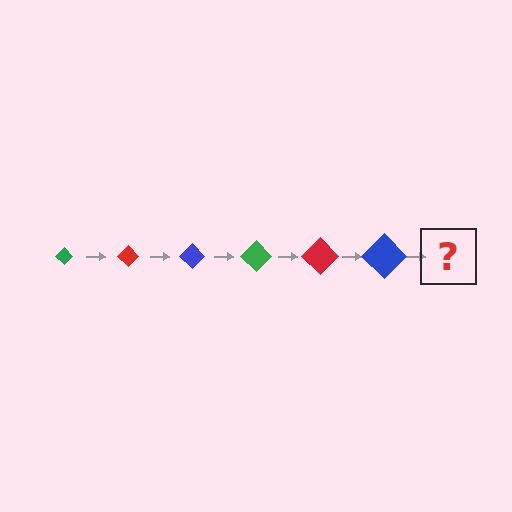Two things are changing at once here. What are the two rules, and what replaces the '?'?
The two rules are that the diamond grows larger each step and the color cycles through green, red, and blue. The '?' should be a green diamond, larger than the previous one.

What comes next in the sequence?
The next element should be a green diamond, larger than the previous one.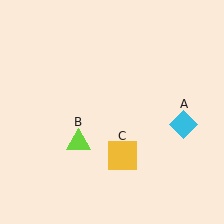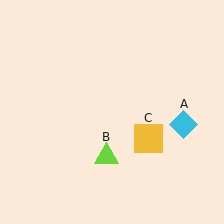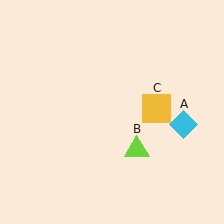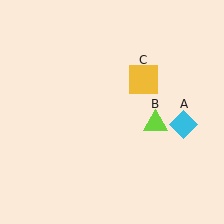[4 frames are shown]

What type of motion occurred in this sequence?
The lime triangle (object B), yellow square (object C) rotated counterclockwise around the center of the scene.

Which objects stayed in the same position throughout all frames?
Cyan diamond (object A) remained stationary.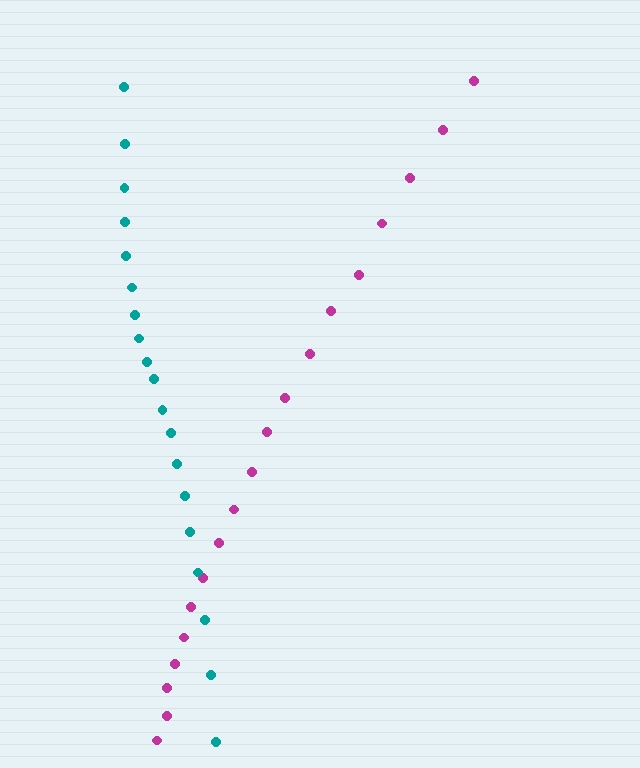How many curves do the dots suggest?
There are 2 distinct paths.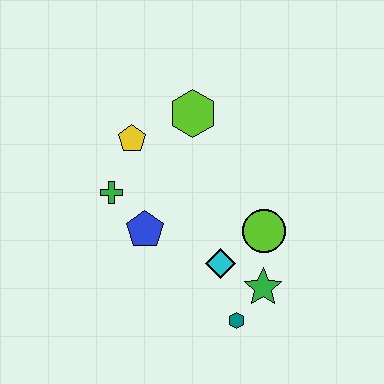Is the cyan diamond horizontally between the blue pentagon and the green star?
Yes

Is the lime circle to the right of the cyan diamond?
Yes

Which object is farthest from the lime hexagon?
The teal hexagon is farthest from the lime hexagon.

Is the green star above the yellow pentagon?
No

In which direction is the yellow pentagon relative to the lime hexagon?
The yellow pentagon is to the left of the lime hexagon.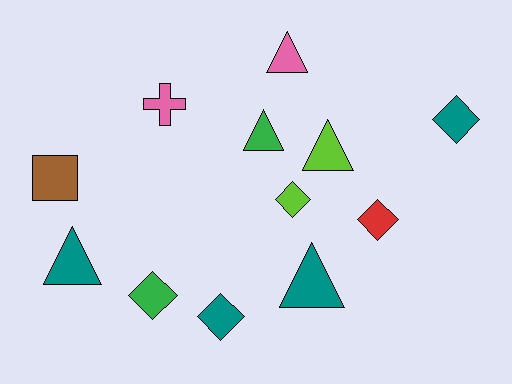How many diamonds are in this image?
There are 5 diamonds.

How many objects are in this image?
There are 12 objects.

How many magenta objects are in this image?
There are no magenta objects.